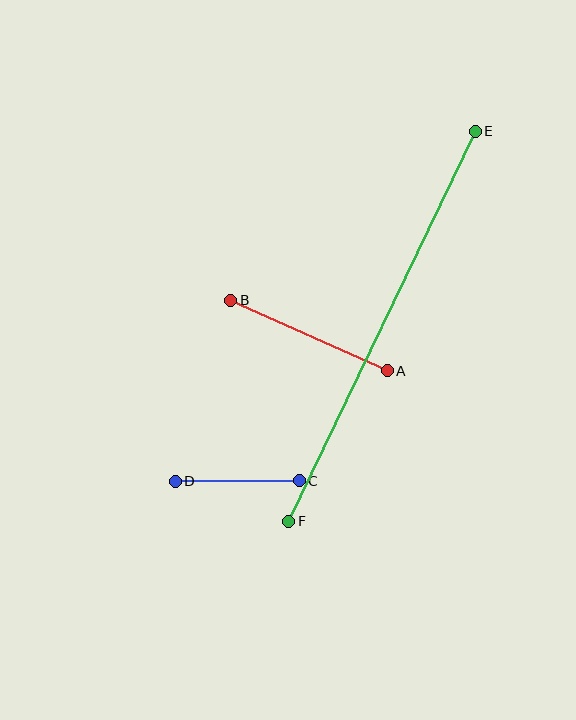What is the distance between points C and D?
The distance is approximately 124 pixels.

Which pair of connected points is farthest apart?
Points E and F are farthest apart.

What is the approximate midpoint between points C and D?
The midpoint is at approximately (237, 481) pixels.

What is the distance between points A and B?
The distance is approximately 172 pixels.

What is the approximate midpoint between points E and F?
The midpoint is at approximately (382, 326) pixels.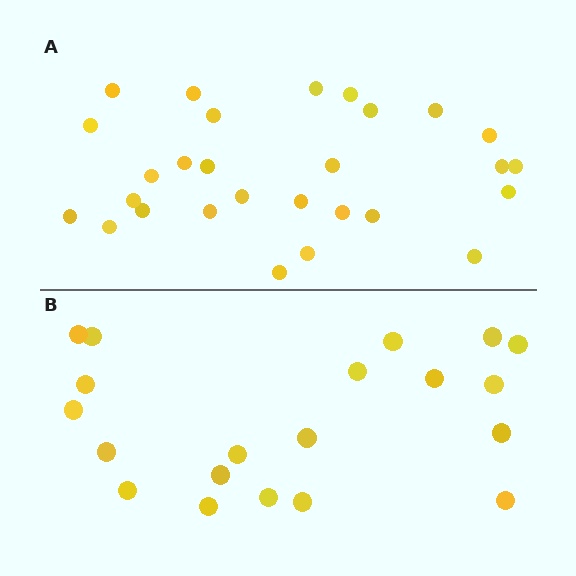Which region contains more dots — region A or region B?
Region A (the top region) has more dots.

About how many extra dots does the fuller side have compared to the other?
Region A has roughly 8 or so more dots than region B.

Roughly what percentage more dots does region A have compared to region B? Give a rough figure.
About 40% more.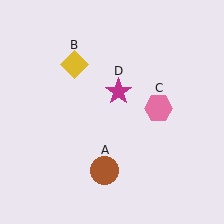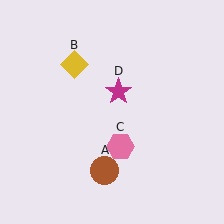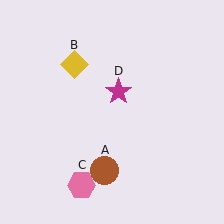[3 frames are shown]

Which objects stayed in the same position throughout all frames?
Brown circle (object A) and yellow diamond (object B) and magenta star (object D) remained stationary.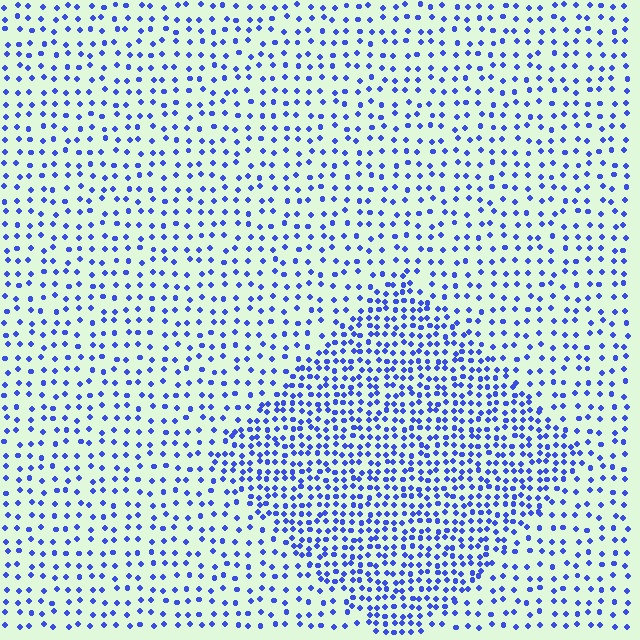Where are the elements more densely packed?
The elements are more densely packed inside the diamond boundary.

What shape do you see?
I see a diamond.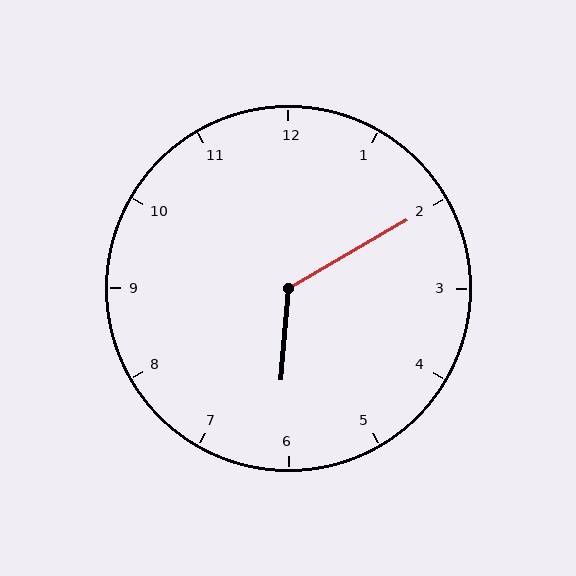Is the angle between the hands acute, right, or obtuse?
It is obtuse.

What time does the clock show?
6:10.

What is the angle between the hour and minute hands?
Approximately 125 degrees.